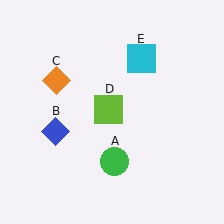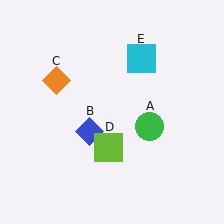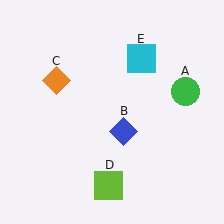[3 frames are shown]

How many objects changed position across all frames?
3 objects changed position: green circle (object A), blue diamond (object B), lime square (object D).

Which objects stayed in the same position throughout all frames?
Orange diamond (object C) and cyan square (object E) remained stationary.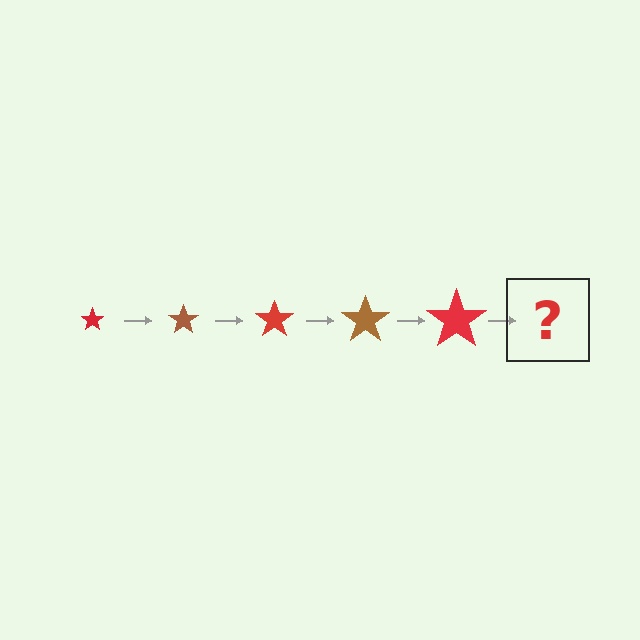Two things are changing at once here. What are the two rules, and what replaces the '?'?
The two rules are that the star grows larger each step and the color cycles through red and brown. The '?' should be a brown star, larger than the previous one.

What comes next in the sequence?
The next element should be a brown star, larger than the previous one.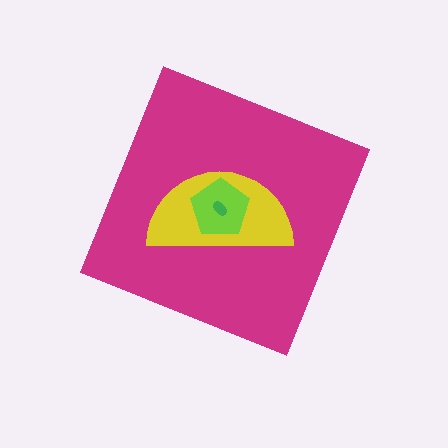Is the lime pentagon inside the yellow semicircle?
Yes.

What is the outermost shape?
The magenta diamond.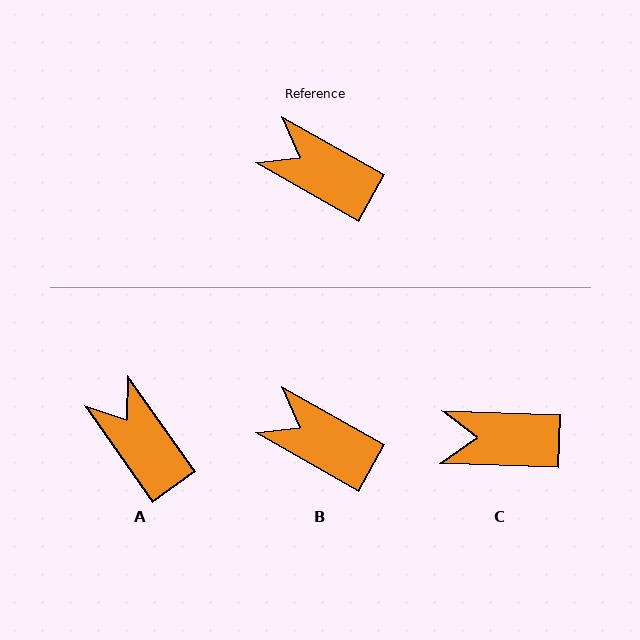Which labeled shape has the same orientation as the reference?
B.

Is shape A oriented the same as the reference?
No, it is off by about 25 degrees.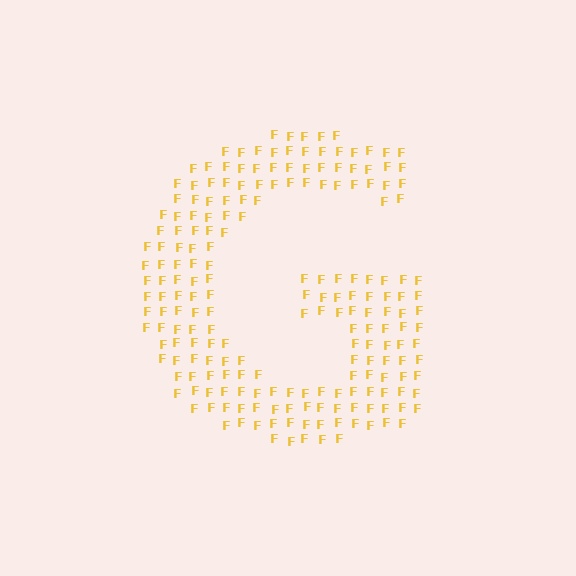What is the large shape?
The large shape is the letter G.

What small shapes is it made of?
It is made of small letter F's.